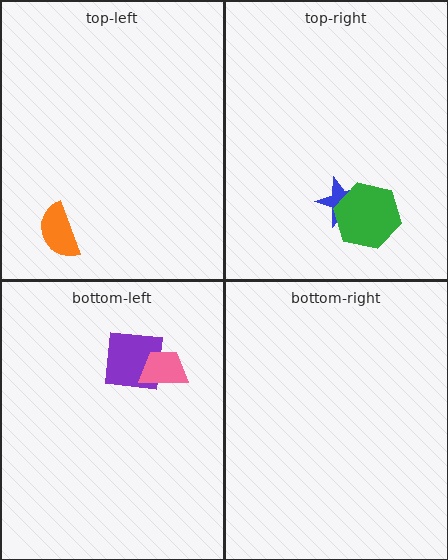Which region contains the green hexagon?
The top-right region.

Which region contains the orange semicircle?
The top-left region.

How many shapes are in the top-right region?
2.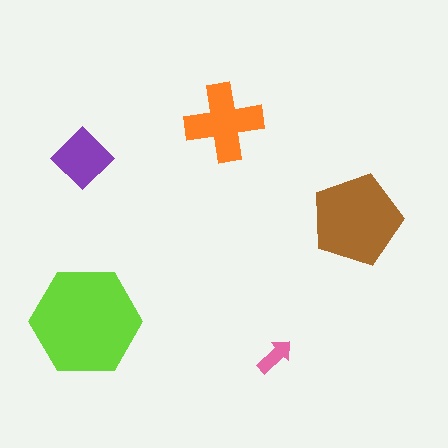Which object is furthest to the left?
The purple diamond is leftmost.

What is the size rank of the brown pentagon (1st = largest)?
2nd.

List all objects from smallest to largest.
The pink arrow, the purple diamond, the orange cross, the brown pentagon, the lime hexagon.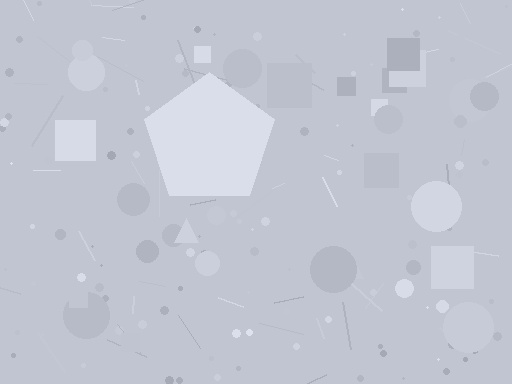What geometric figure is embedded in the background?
A pentagon is embedded in the background.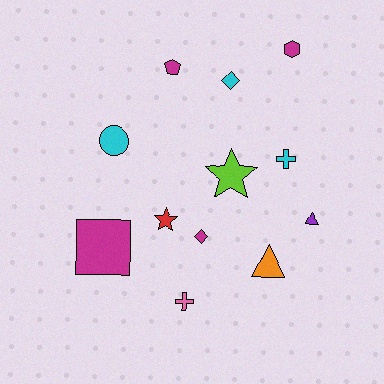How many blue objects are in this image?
There are no blue objects.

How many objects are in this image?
There are 12 objects.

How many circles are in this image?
There is 1 circle.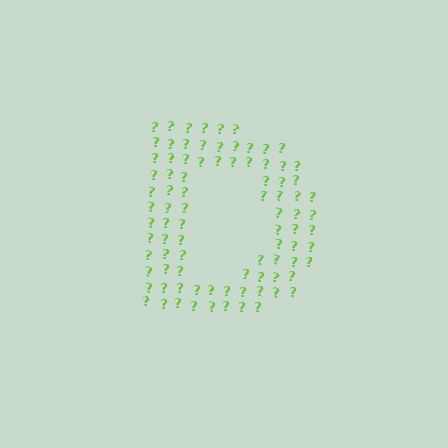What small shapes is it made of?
It is made of small question marks.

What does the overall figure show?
The overall figure shows the letter D.